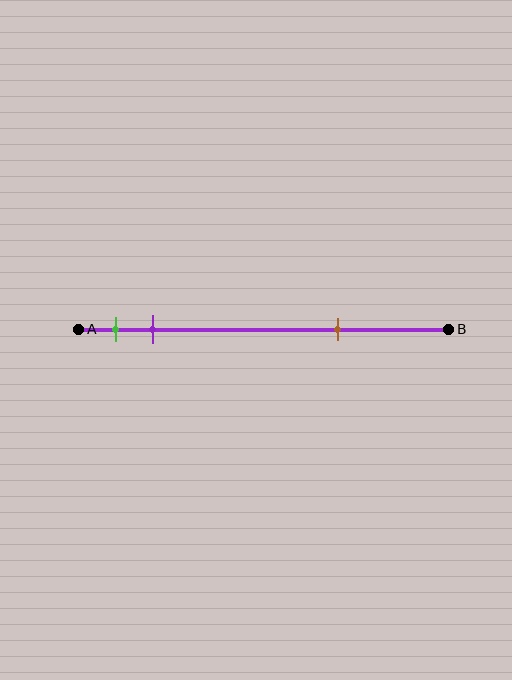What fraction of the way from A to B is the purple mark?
The purple mark is approximately 20% (0.2) of the way from A to B.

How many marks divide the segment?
There are 3 marks dividing the segment.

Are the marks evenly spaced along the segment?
No, the marks are not evenly spaced.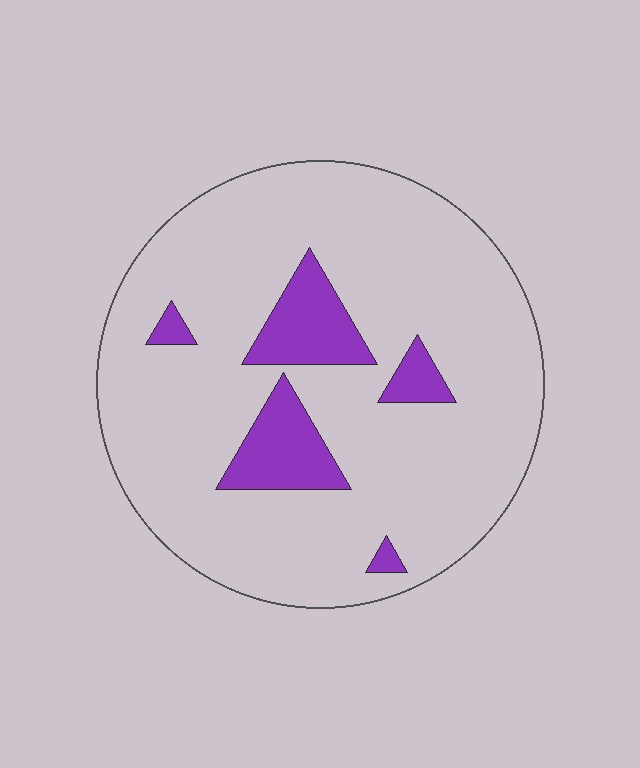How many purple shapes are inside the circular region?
5.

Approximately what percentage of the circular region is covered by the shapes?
Approximately 15%.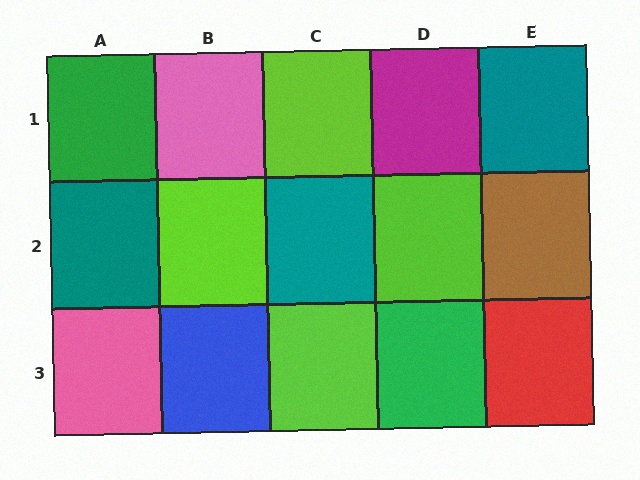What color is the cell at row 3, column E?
Red.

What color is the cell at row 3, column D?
Green.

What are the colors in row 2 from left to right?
Teal, lime, teal, lime, brown.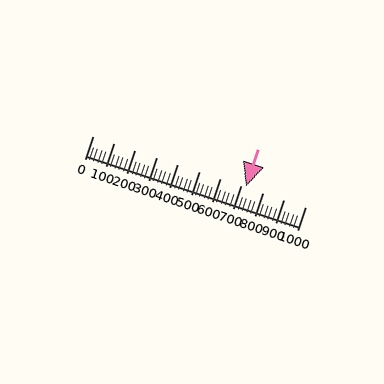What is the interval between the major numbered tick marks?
The major tick marks are spaced 100 units apart.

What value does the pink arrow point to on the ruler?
The pink arrow points to approximately 721.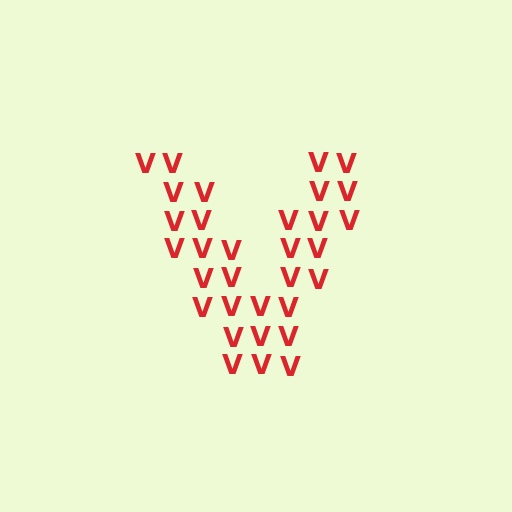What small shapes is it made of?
It is made of small letter V's.